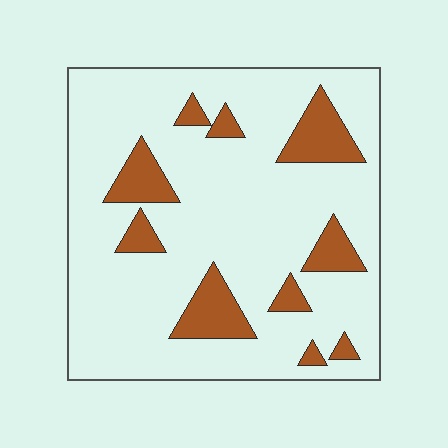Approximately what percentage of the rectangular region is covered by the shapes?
Approximately 15%.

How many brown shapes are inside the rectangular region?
10.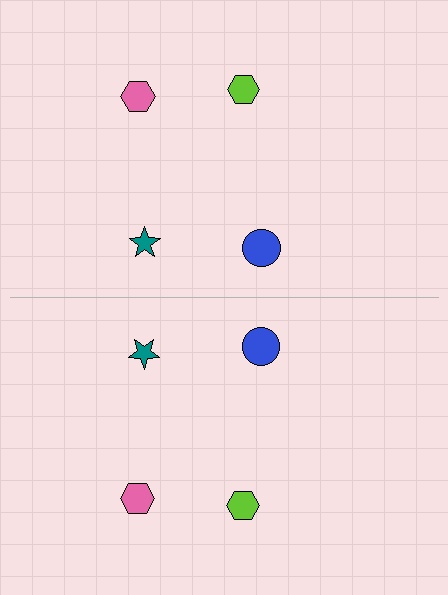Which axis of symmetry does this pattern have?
The pattern has a horizontal axis of symmetry running through the center of the image.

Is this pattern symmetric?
Yes, this pattern has bilateral (reflection) symmetry.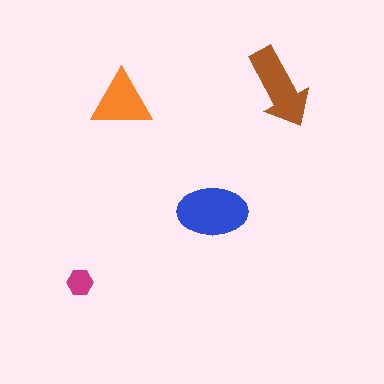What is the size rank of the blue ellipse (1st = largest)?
1st.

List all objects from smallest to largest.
The magenta hexagon, the orange triangle, the brown arrow, the blue ellipse.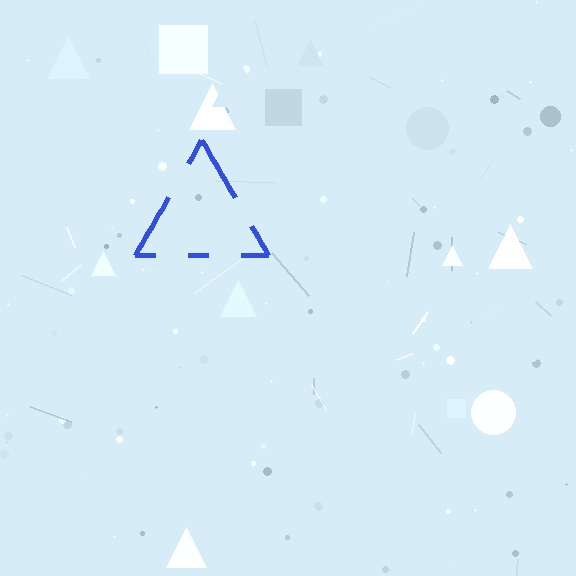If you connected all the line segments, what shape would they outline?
They would outline a triangle.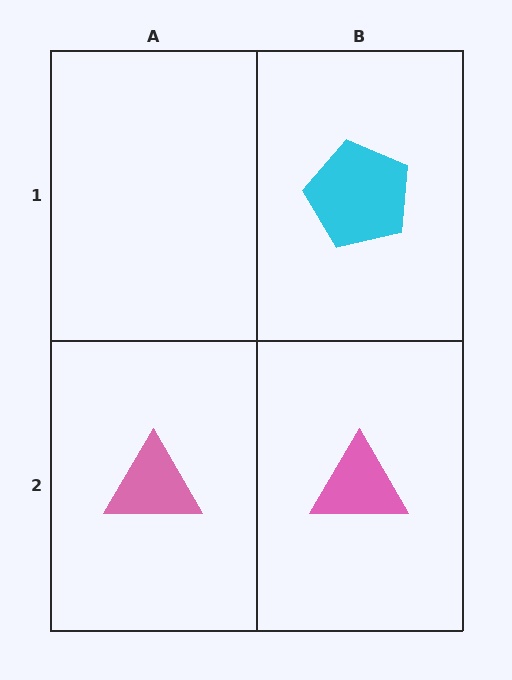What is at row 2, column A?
A pink triangle.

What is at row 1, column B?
A cyan pentagon.